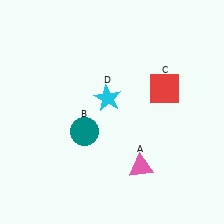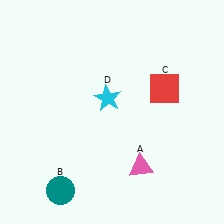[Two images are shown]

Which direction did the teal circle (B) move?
The teal circle (B) moved down.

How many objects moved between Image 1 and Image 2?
1 object moved between the two images.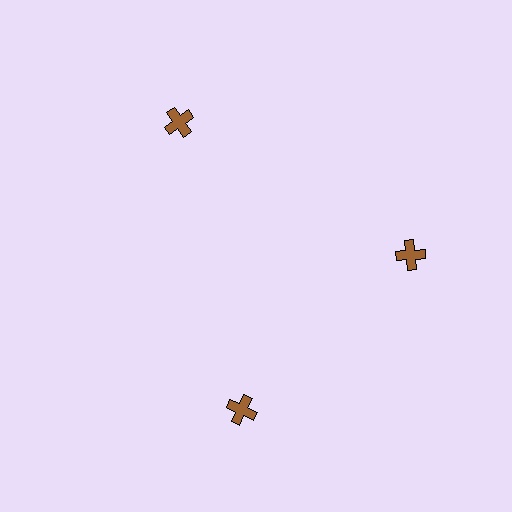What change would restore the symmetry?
The symmetry would be restored by rotating it back into even spacing with its neighbors so that all 3 crosses sit at equal angles and equal distance from the center.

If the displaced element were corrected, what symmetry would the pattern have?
It would have 3-fold rotational symmetry — the pattern would map onto itself every 120 degrees.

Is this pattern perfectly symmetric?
No. The 3 brown crosses are arranged in a ring, but one element near the 7 o'clock position is rotated out of alignment along the ring, breaking the 3-fold rotational symmetry.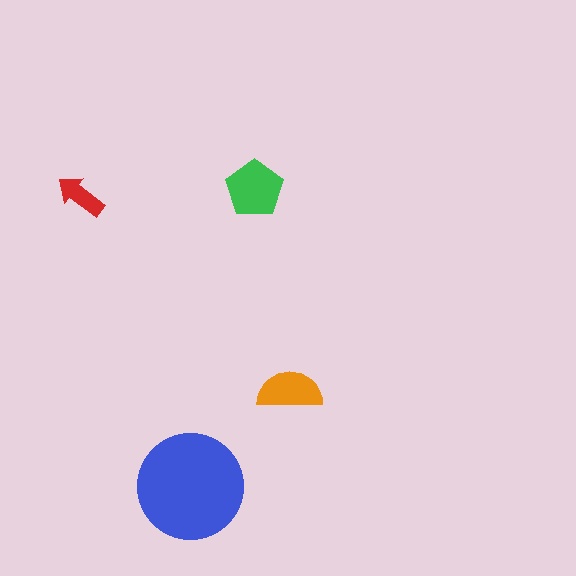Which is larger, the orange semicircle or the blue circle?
The blue circle.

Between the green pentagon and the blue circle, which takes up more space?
The blue circle.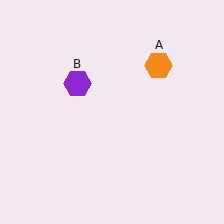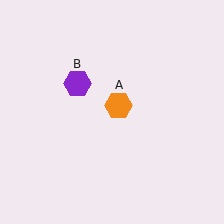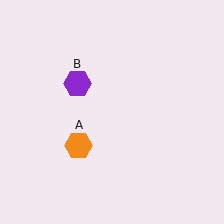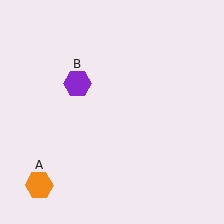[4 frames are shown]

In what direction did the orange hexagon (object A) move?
The orange hexagon (object A) moved down and to the left.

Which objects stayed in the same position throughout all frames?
Purple hexagon (object B) remained stationary.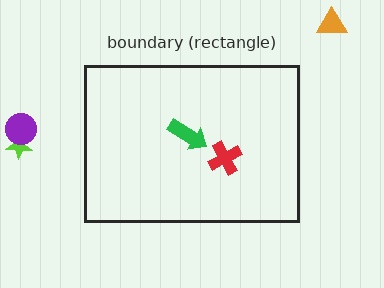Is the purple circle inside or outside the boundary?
Outside.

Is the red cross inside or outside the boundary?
Inside.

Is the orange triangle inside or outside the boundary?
Outside.